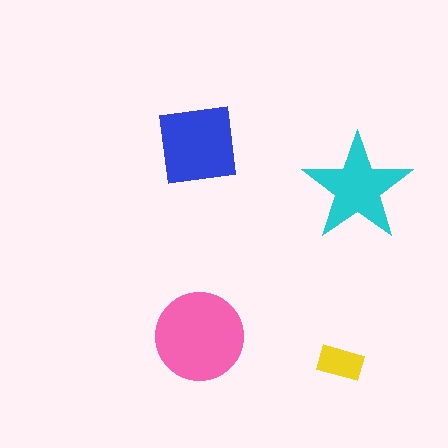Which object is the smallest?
The yellow rectangle.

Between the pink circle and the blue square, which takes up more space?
The pink circle.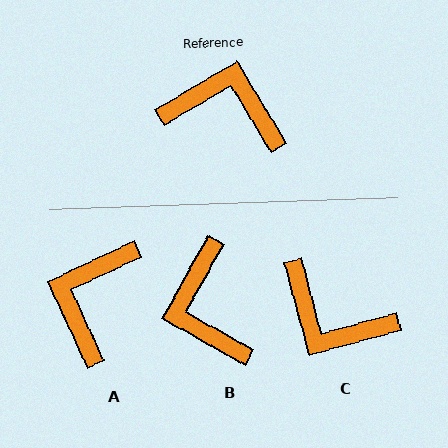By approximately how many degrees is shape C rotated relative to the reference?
Approximately 164 degrees counter-clockwise.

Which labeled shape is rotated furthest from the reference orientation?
C, about 164 degrees away.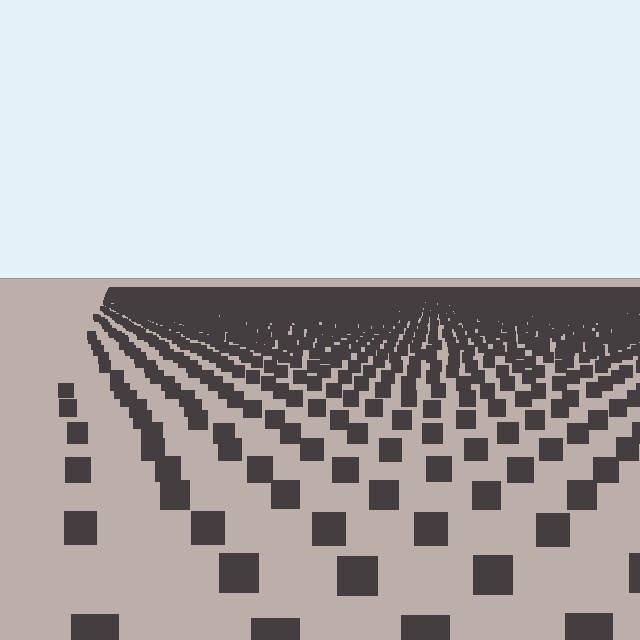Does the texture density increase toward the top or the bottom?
Density increases toward the top.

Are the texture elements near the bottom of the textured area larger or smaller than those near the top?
Larger. Near the bottom, elements are closer to the viewer and appear at a bigger on-screen size.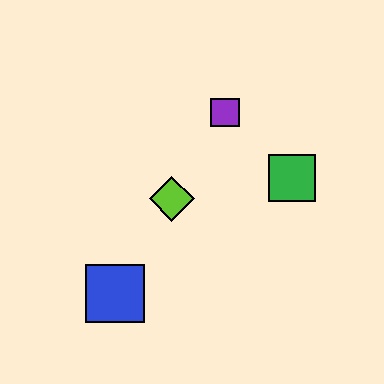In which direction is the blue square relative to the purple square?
The blue square is below the purple square.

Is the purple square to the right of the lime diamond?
Yes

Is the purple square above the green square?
Yes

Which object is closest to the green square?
The purple square is closest to the green square.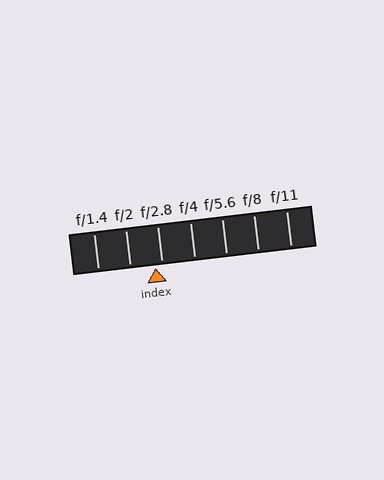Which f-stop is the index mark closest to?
The index mark is closest to f/2.8.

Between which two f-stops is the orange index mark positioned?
The index mark is between f/2 and f/2.8.